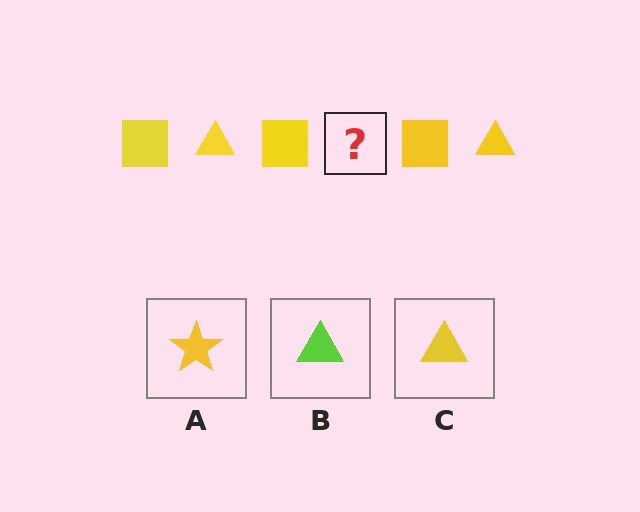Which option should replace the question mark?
Option C.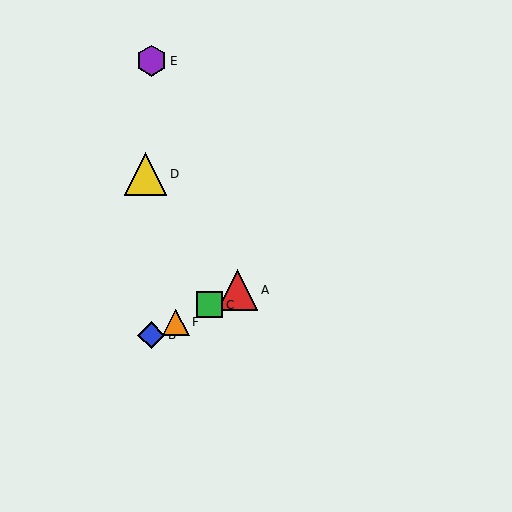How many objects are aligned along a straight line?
4 objects (A, B, C, F) are aligned along a straight line.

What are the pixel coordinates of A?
Object A is at (237, 290).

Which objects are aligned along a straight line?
Objects A, B, C, F are aligned along a straight line.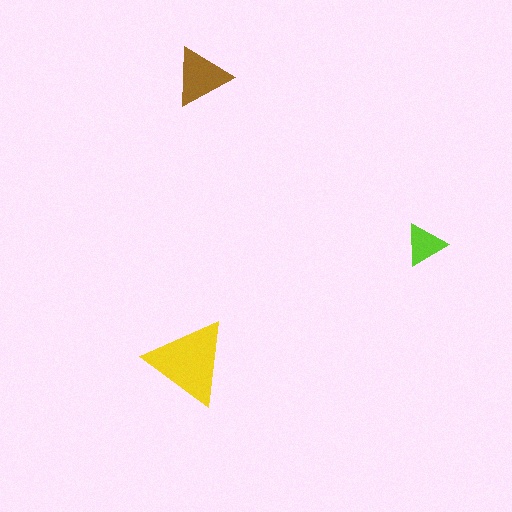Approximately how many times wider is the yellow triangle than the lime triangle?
About 2 times wider.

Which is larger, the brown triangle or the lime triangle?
The brown one.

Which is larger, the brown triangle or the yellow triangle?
The yellow one.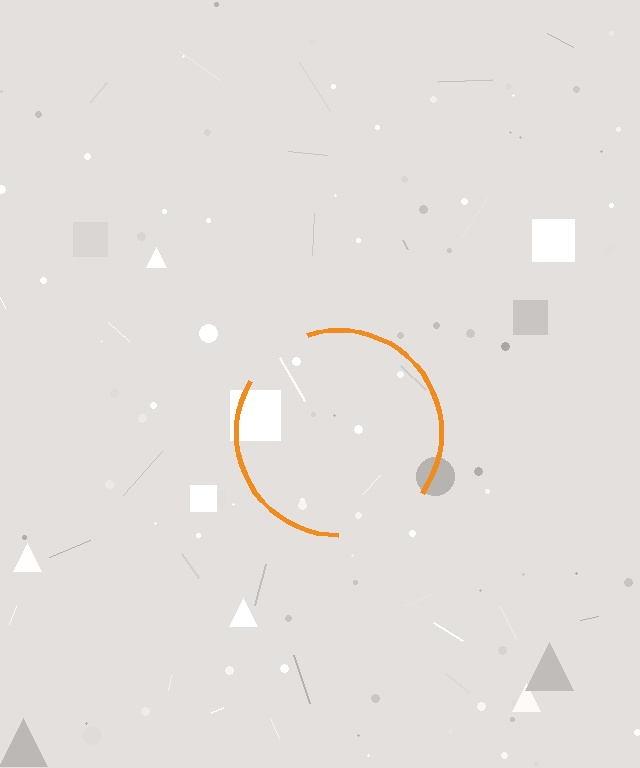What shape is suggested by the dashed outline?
The dashed outline suggests a circle.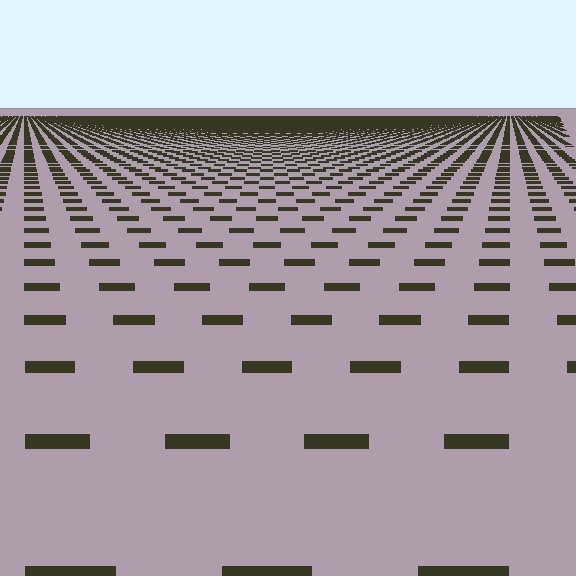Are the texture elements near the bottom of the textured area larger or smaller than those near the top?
Larger. Near the bottom, elements are closer to the viewer and appear at a bigger on-screen size.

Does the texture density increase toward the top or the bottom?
Density increases toward the top.